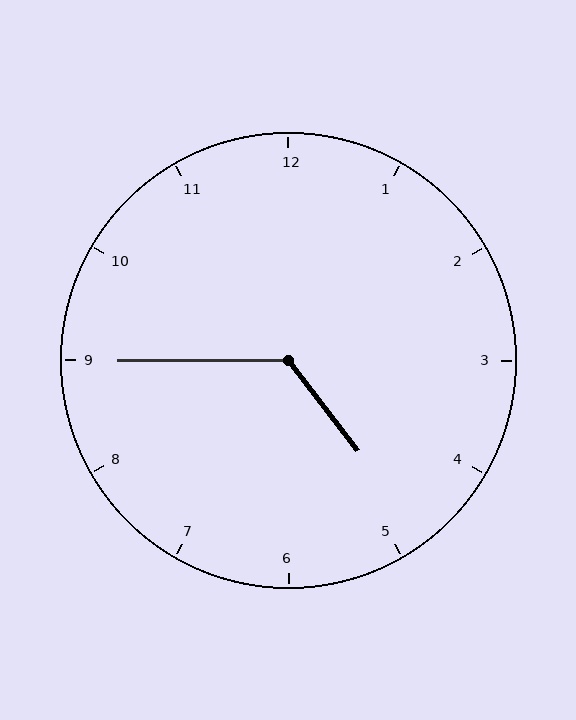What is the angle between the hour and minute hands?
Approximately 128 degrees.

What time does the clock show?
4:45.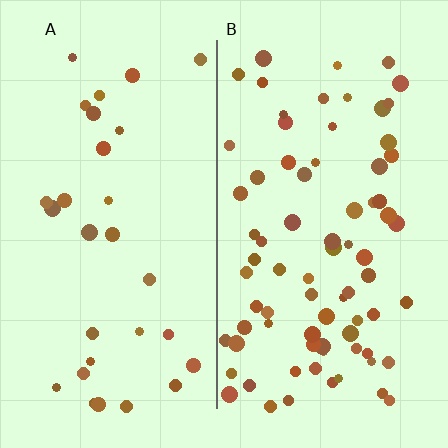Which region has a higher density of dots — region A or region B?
B (the right).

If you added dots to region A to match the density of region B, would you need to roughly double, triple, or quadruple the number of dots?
Approximately triple.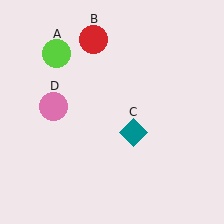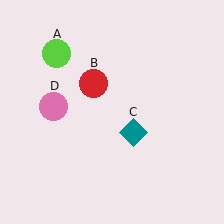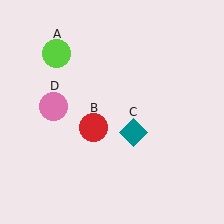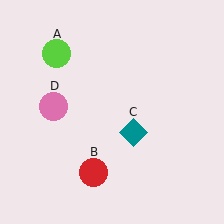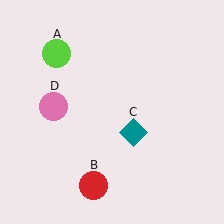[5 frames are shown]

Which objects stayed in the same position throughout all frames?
Lime circle (object A) and teal diamond (object C) and pink circle (object D) remained stationary.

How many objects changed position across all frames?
1 object changed position: red circle (object B).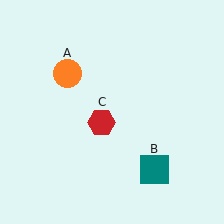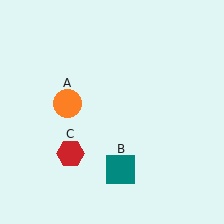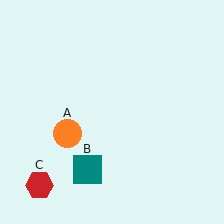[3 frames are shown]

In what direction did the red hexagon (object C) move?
The red hexagon (object C) moved down and to the left.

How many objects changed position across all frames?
3 objects changed position: orange circle (object A), teal square (object B), red hexagon (object C).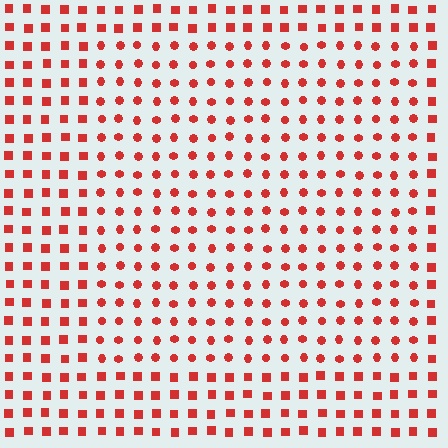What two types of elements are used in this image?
The image uses circles inside the rectangle region and squares outside it.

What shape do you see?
I see a rectangle.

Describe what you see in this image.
The image is filled with small red elements arranged in a uniform grid. A rectangle-shaped region contains circles, while the surrounding area contains squares. The boundary is defined purely by the change in element shape.